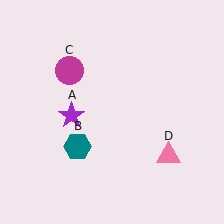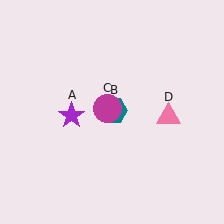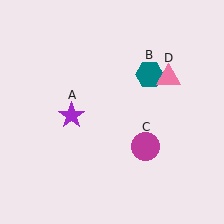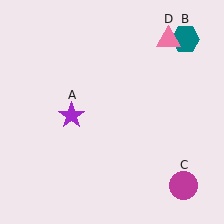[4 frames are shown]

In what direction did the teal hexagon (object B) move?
The teal hexagon (object B) moved up and to the right.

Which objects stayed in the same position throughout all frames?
Purple star (object A) remained stationary.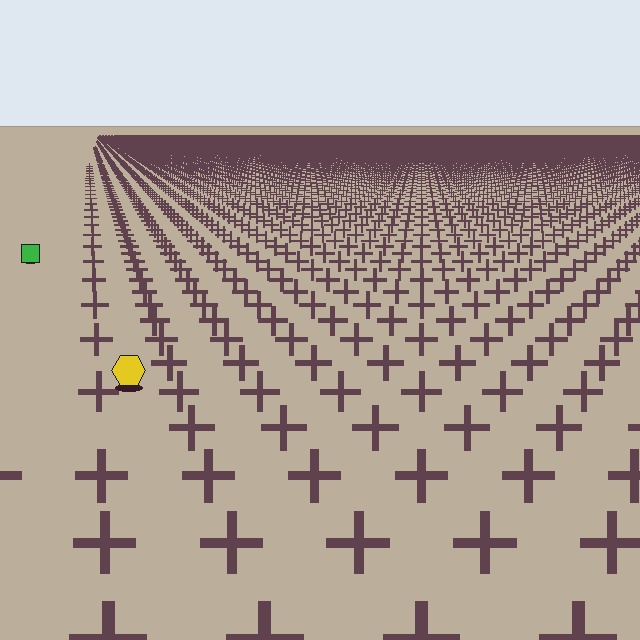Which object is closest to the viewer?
The yellow hexagon is closest. The texture marks near it are larger and more spread out.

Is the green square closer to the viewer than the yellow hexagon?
No. The yellow hexagon is closer — you can tell from the texture gradient: the ground texture is coarser near it.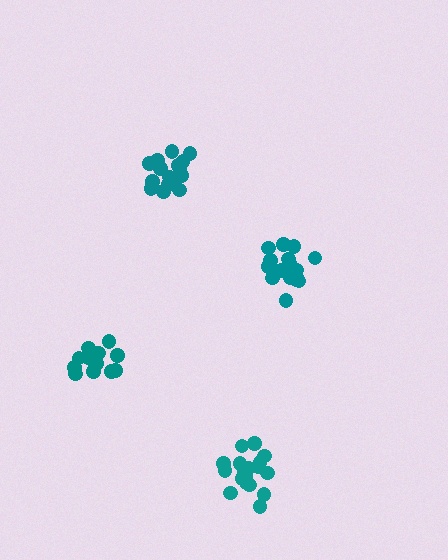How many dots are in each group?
Group 1: 17 dots, Group 2: 19 dots, Group 3: 14 dots, Group 4: 18 dots (68 total).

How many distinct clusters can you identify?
There are 4 distinct clusters.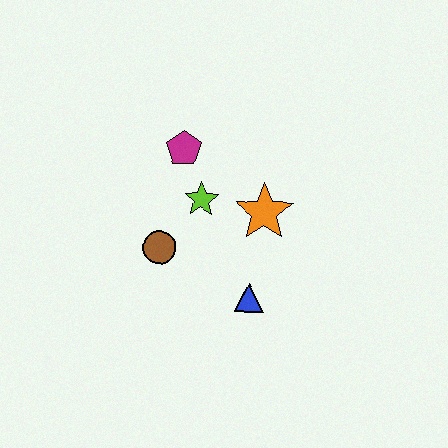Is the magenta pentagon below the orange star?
No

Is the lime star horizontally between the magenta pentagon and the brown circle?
No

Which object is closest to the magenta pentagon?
The lime star is closest to the magenta pentagon.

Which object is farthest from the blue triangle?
The magenta pentagon is farthest from the blue triangle.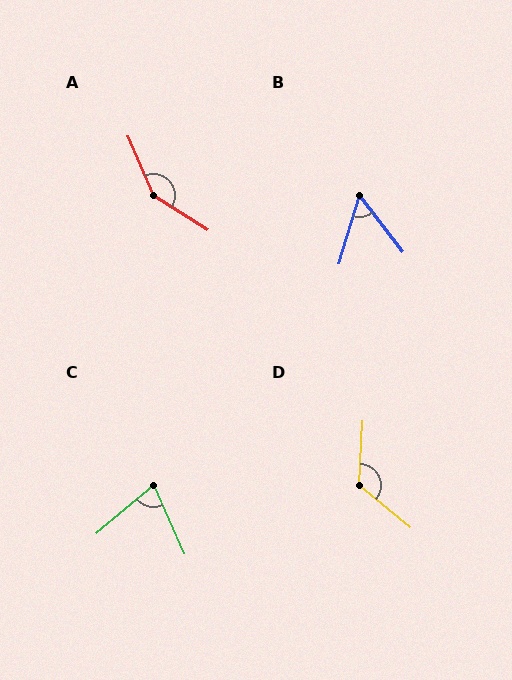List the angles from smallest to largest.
B (53°), C (73°), D (126°), A (145°).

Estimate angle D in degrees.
Approximately 126 degrees.